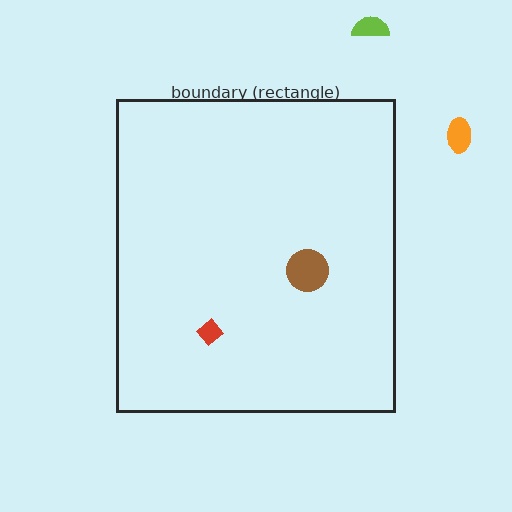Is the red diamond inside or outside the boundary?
Inside.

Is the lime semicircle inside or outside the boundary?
Outside.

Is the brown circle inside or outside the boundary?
Inside.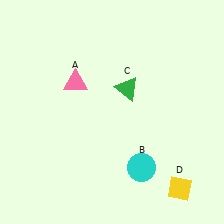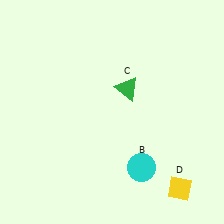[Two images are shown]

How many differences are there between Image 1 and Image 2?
There is 1 difference between the two images.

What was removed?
The pink triangle (A) was removed in Image 2.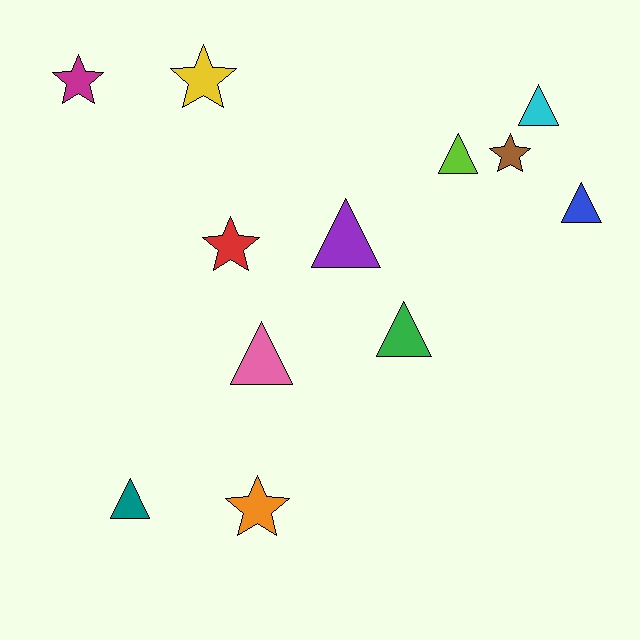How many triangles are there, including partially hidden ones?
There are 7 triangles.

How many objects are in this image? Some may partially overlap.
There are 12 objects.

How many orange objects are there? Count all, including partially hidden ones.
There is 1 orange object.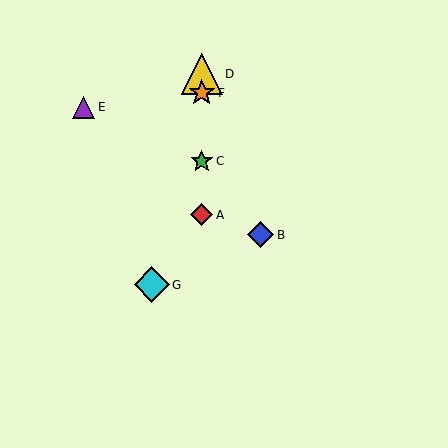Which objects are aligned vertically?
Objects A, C, D, F are aligned vertically.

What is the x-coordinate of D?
Object D is at x≈202.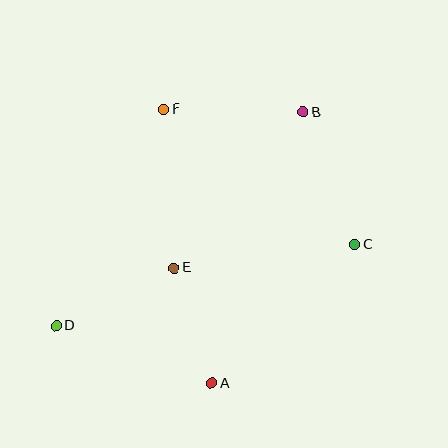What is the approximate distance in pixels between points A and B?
The distance between A and B is approximately 286 pixels.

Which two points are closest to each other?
Points A and E are closest to each other.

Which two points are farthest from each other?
Points B and D are farthest from each other.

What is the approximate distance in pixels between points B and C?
The distance between B and C is approximately 142 pixels.